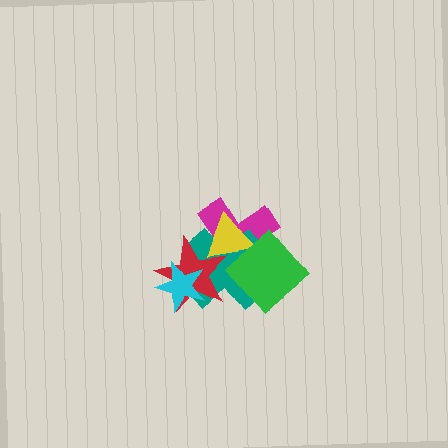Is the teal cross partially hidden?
Yes, it is partially covered by another shape.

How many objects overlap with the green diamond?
3 objects overlap with the green diamond.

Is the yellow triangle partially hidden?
Yes, it is partially covered by another shape.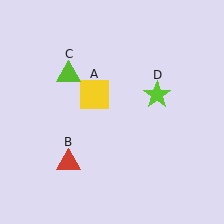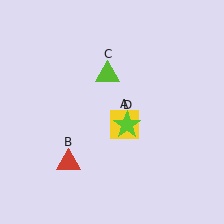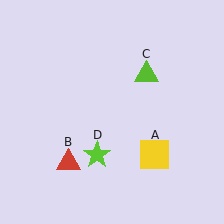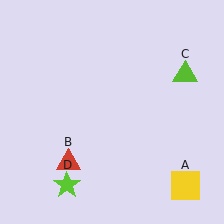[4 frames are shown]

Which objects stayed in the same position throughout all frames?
Red triangle (object B) remained stationary.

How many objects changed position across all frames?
3 objects changed position: yellow square (object A), lime triangle (object C), lime star (object D).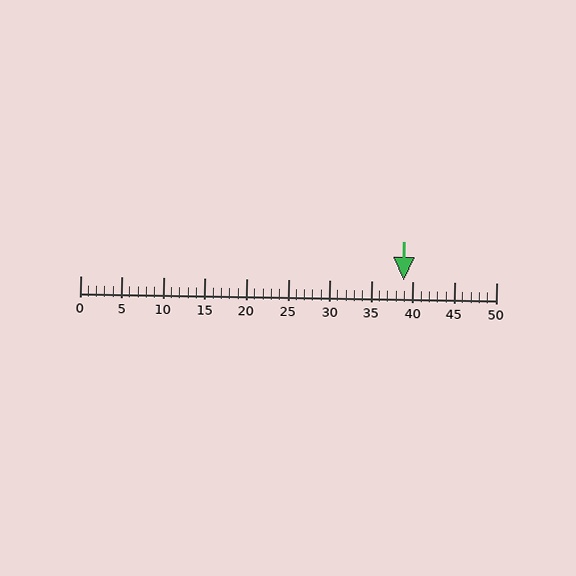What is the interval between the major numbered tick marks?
The major tick marks are spaced 5 units apart.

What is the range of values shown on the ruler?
The ruler shows values from 0 to 50.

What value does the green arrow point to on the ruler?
The green arrow points to approximately 39.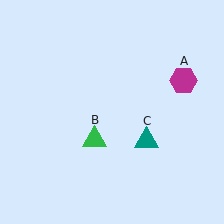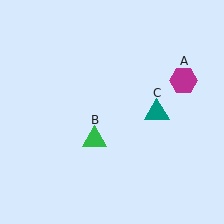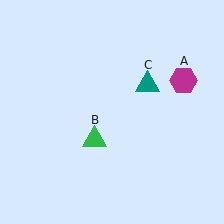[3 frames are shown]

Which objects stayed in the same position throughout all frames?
Magenta hexagon (object A) and green triangle (object B) remained stationary.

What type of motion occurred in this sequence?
The teal triangle (object C) rotated counterclockwise around the center of the scene.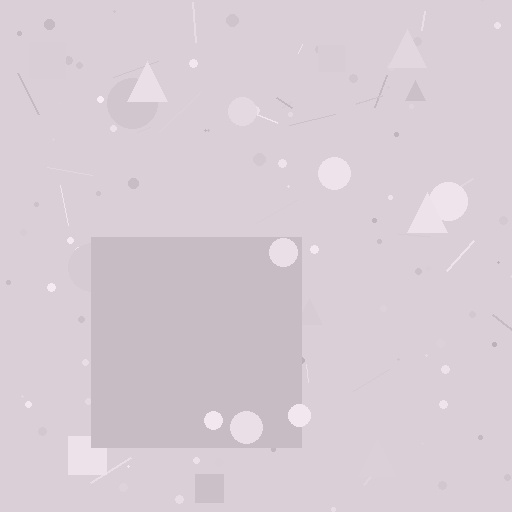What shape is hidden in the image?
A square is hidden in the image.